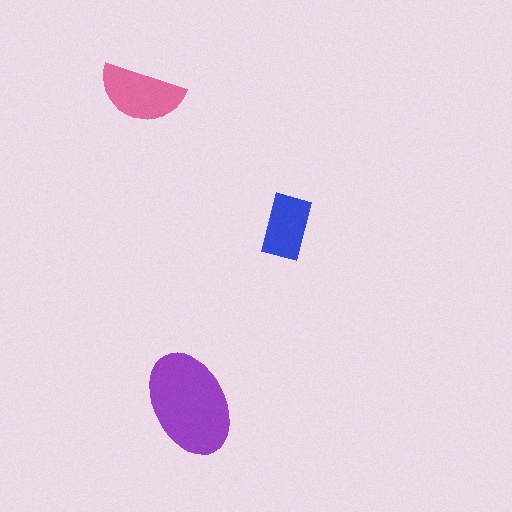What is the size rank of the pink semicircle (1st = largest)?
2nd.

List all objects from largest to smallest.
The purple ellipse, the pink semicircle, the blue rectangle.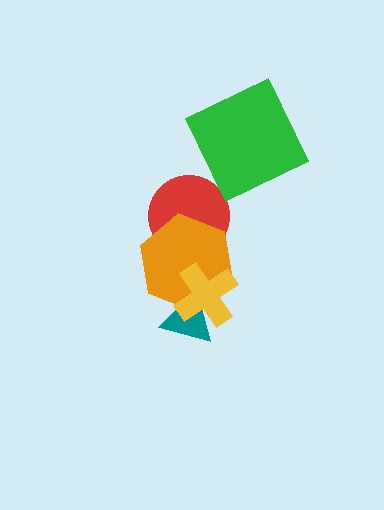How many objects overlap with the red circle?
1 object overlaps with the red circle.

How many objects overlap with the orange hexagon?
3 objects overlap with the orange hexagon.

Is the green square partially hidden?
No, no other shape covers it.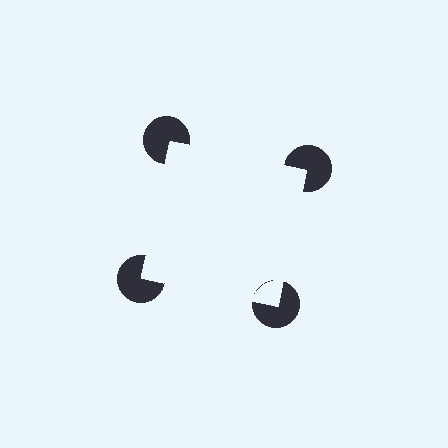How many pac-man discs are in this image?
There are 4 — one at each vertex of the illusory square.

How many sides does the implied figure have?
4 sides.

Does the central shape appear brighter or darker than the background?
It typically appears slightly brighter than the background, even though no actual brightness change is drawn.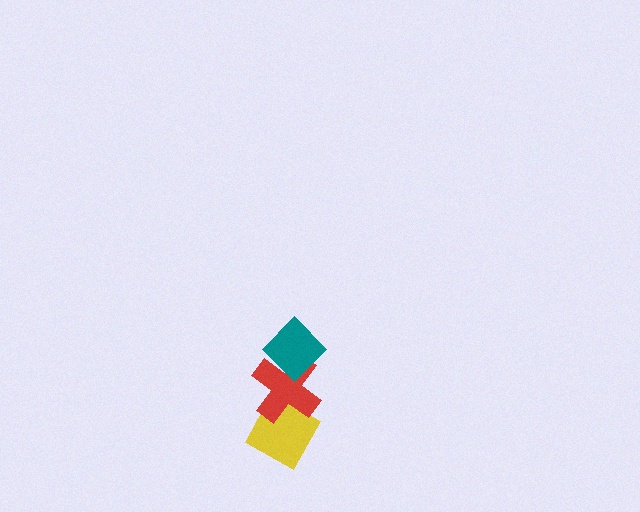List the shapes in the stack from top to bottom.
From top to bottom: the teal diamond, the red cross, the yellow diamond.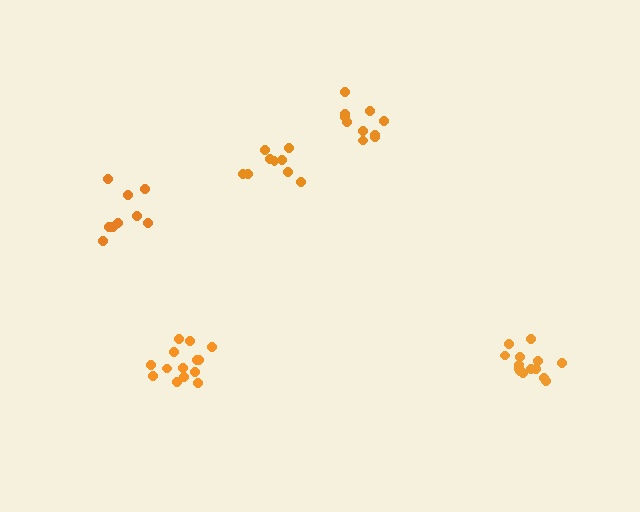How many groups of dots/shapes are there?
There are 5 groups.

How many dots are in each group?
Group 1: 9 dots, Group 2: 14 dots, Group 3: 9 dots, Group 4: 10 dots, Group 5: 14 dots (56 total).